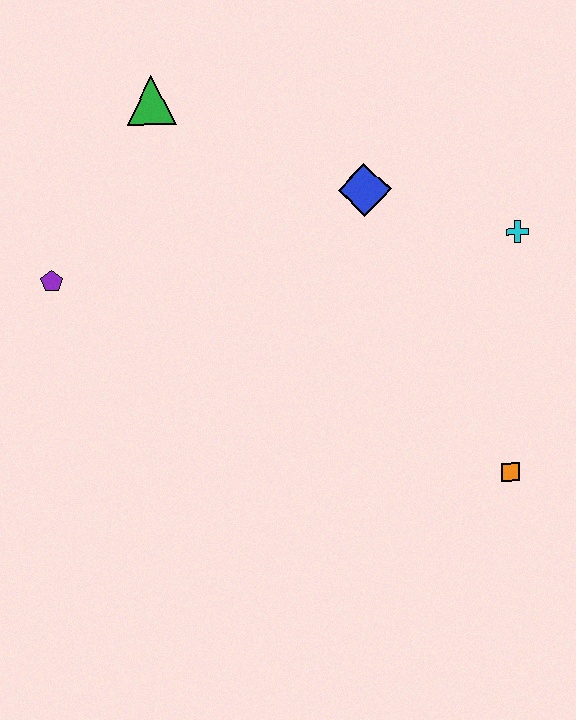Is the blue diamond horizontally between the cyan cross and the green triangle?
Yes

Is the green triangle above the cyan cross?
Yes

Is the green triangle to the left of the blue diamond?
Yes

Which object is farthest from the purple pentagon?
The orange square is farthest from the purple pentagon.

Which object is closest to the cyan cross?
The blue diamond is closest to the cyan cross.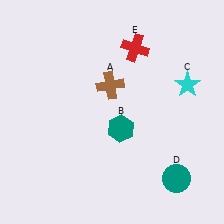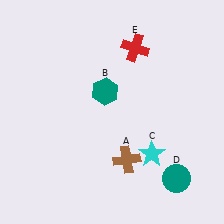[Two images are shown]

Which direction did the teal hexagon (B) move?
The teal hexagon (B) moved up.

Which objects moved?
The objects that moved are: the brown cross (A), the teal hexagon (B), the cyan star (C).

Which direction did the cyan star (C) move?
The cyan star (C) moved down.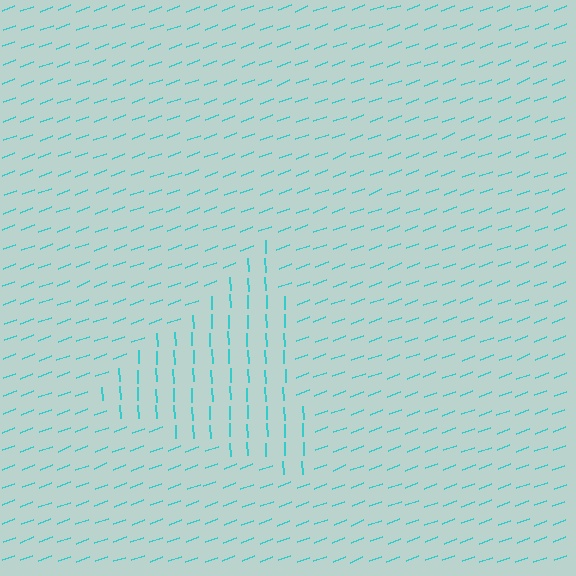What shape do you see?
I see a triangle.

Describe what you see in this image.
The image is filled with small cyan line segments. A triangle region in the image has lines oriented differently from the surrounding lines, creating a visible texture boundary.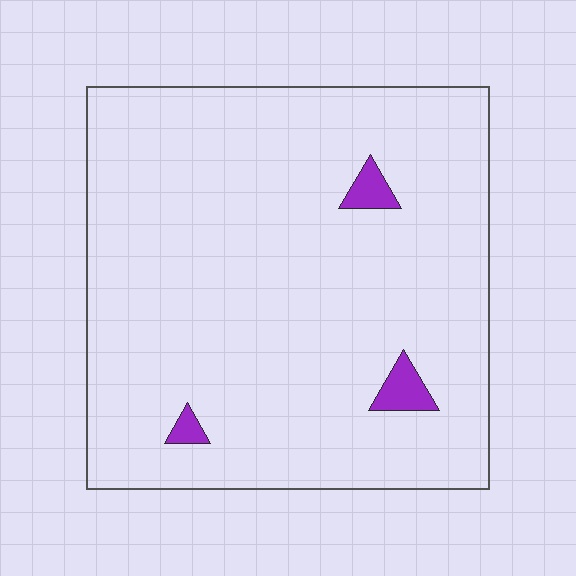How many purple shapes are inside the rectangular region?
3.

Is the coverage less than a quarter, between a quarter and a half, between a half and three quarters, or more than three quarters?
Less than a quarter.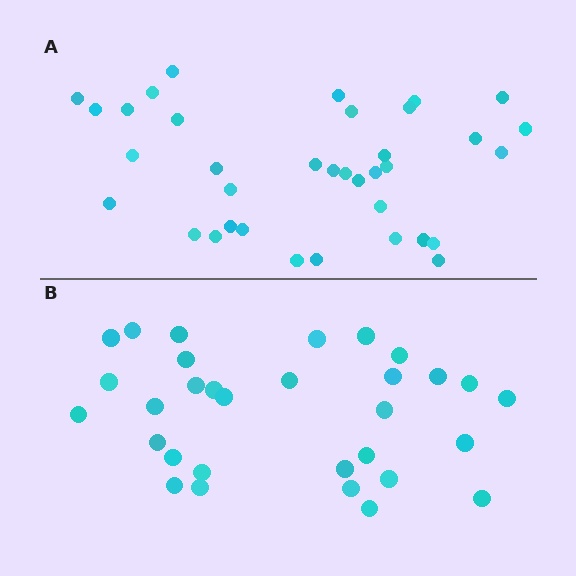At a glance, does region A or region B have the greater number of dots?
Region A (the top region) has more dots.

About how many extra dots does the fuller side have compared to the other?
Region A has about 5 more dots than region B.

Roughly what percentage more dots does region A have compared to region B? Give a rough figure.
About 15% more.